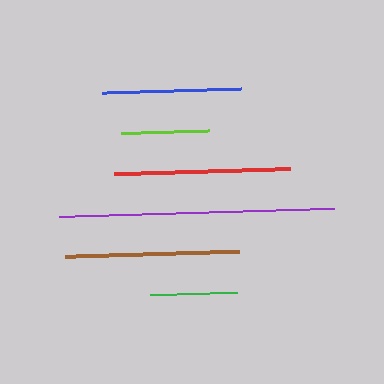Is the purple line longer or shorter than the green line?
The purple line is longer than the green line.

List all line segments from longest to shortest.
From longest to shortest: purple, red, brown, blue, lime, green.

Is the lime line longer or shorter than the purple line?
The purple line is longer than the lime line.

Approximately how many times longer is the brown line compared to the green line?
The brown line is approximately 2.0 times the length of the green line.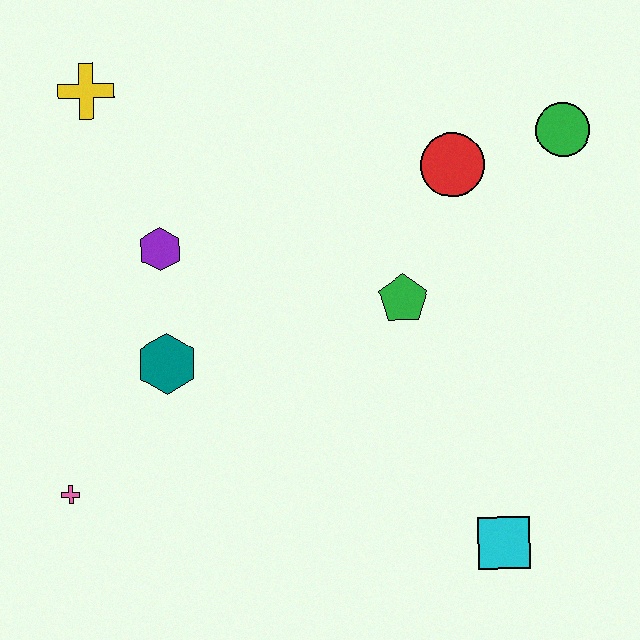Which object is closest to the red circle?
The green circle is closest to the red circle.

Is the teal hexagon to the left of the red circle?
Yes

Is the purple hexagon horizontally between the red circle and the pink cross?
Yes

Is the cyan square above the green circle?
No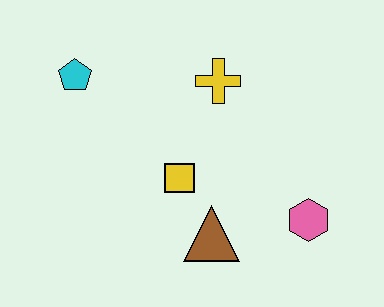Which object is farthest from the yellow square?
The cyan pentagon is farthest from the yellow square.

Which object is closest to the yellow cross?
The yellow square is closest to the yellow cross.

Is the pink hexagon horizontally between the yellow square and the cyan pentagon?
No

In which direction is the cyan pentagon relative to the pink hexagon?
The cyan pentagon is to the left of the pink hexagon.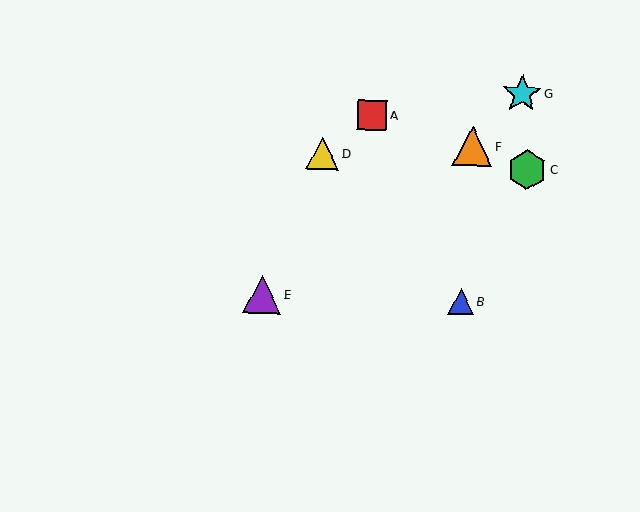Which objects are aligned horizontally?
Objects B, E are aligned horizontally.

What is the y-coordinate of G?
Object G is at y≈94.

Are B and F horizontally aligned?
No, B is at y≈301 and F is at y≈146.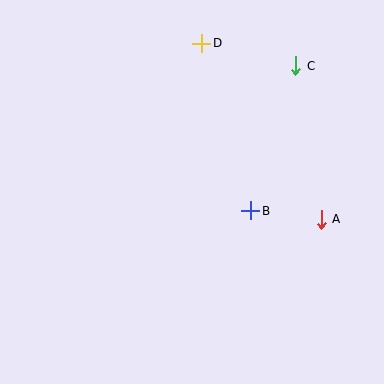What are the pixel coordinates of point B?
Point B is at (251, 211).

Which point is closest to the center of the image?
Point B at (251, 211) is closest to the center.